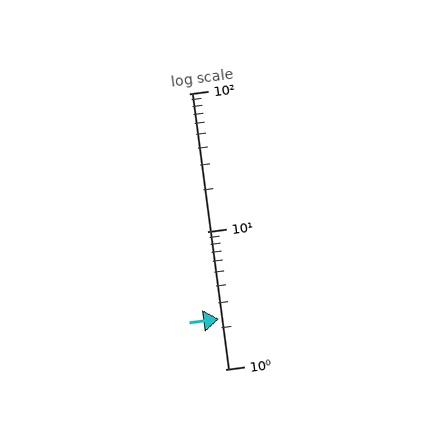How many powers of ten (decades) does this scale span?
The scale spans 2 decades, from 1 to 100.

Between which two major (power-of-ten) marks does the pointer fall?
The pointer is between 1 and 10.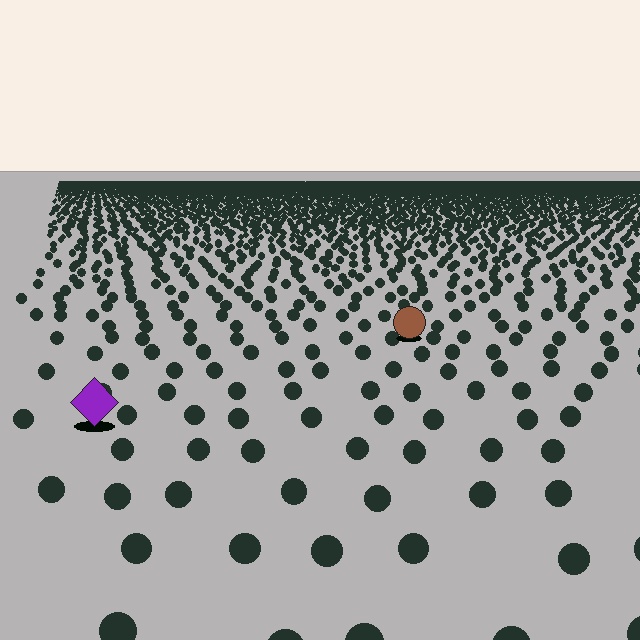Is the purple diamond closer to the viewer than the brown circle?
Yes. The purple diamond is closer — you can tell from the texture gradient: the ground texture is coarser near it.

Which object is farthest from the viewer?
The brown circle is farthest from the viewer. It appears smaller and the ground texture around it is denser.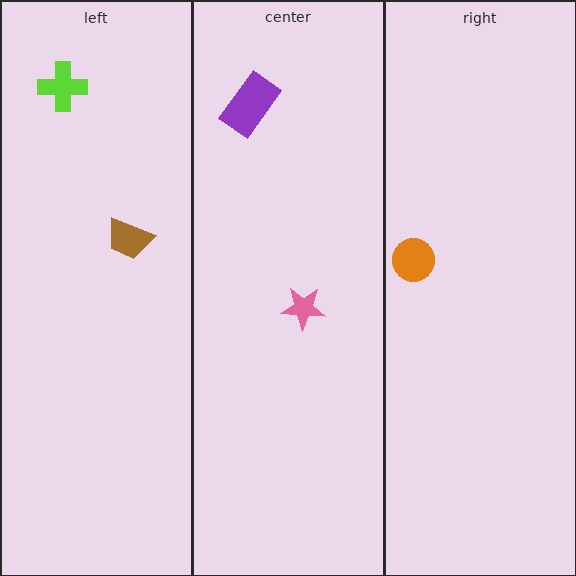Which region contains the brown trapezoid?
The left region.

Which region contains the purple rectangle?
The center region.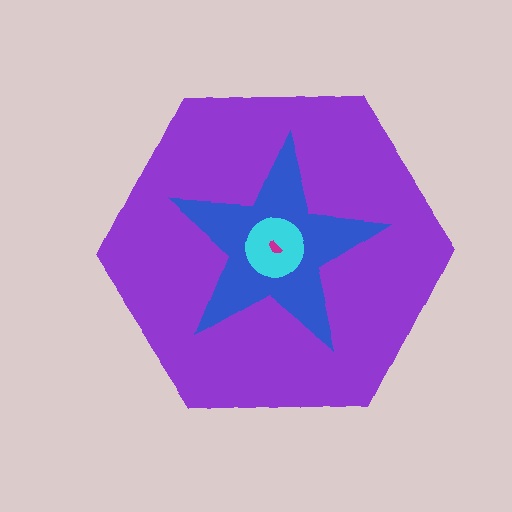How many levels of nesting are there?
4.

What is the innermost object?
The magenta semicircle.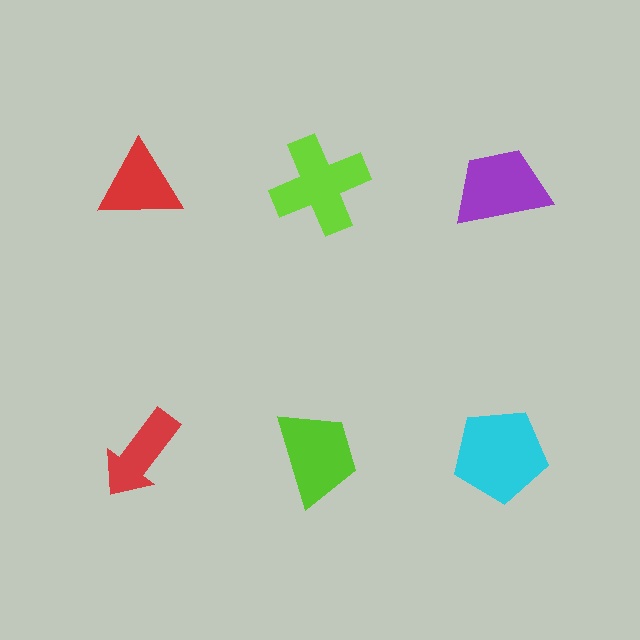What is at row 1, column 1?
A red triangle.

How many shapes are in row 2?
3 shapes.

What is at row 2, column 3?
A cyan pentagon.